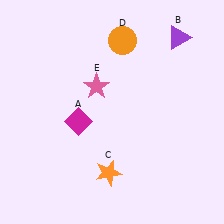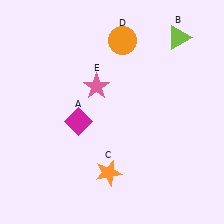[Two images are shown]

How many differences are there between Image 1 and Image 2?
There is 1 difference between the two images.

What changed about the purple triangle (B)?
In Image 1, B is purple. In Image 2, it changed to lime.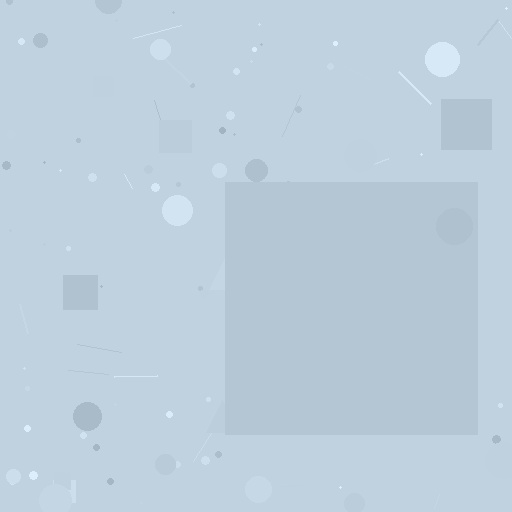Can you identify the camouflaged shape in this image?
The camouflaged shape is a square.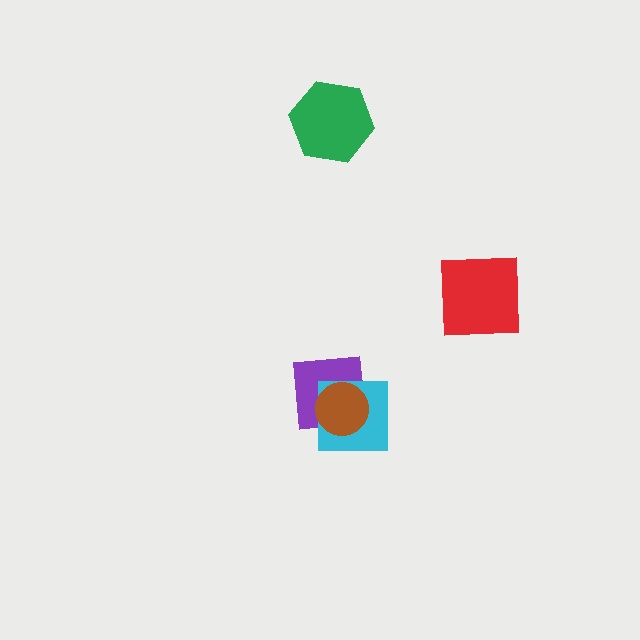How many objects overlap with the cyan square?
2 objects overlap with the cyan square.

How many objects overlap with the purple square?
2 objects overlap with the purple square.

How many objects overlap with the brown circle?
2 objects overlap with the brown circle.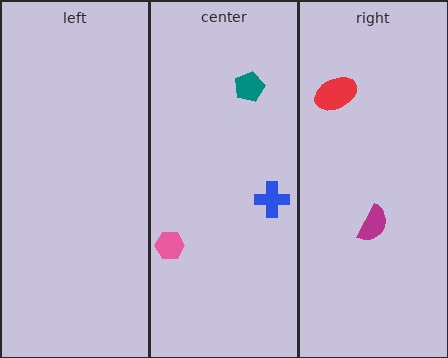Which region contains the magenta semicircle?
The right region.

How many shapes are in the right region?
2.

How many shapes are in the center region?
3.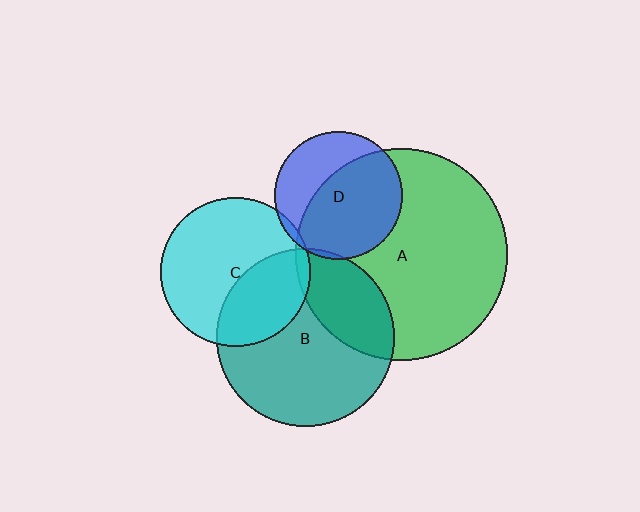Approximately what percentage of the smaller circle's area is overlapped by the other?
Approximately 30%.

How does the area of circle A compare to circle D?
Approximately 2.7 times.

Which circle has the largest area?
Circle A (green).